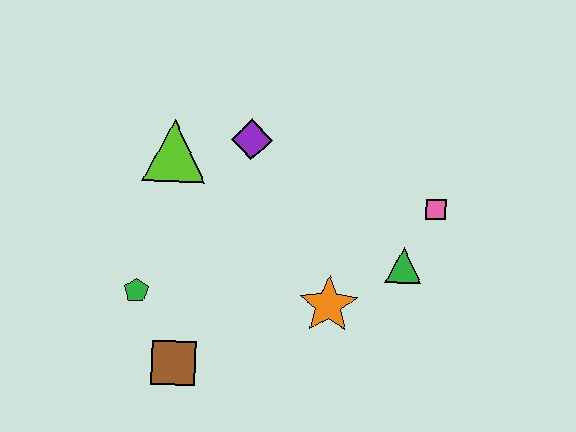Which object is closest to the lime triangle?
The purple diamond is closest to the lime triangle.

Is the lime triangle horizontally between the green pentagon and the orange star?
Yes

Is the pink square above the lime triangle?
No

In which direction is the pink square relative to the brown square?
The pink square is to the right of the brown square.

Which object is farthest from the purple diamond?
The brown square is farthest from the purple diamond.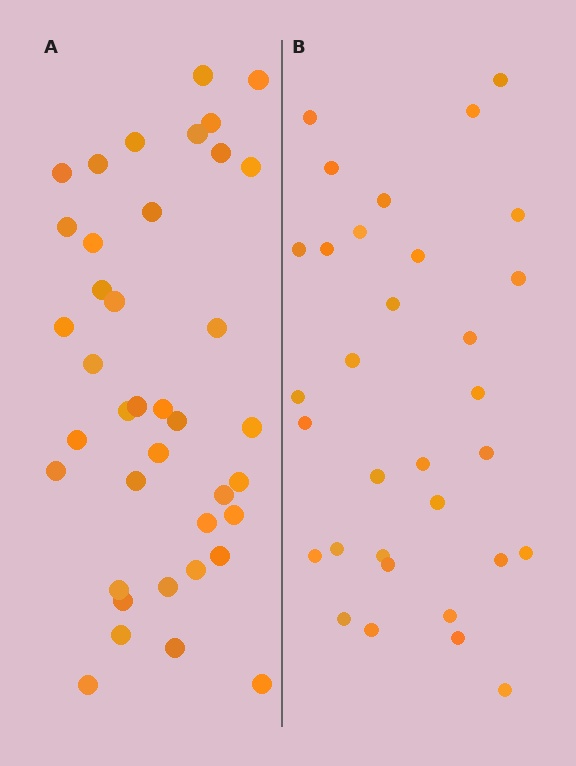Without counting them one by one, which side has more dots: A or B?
Region A (the left region) has more dots.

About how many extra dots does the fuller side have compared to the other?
Region A has roughly 8 or so more dots than region B.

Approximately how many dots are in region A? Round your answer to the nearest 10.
About 40 dots. (The exact count is 39, which rounds to 40.)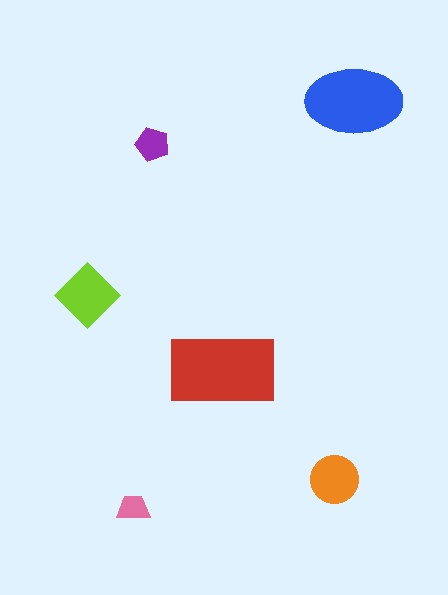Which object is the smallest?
The pink trapezoid.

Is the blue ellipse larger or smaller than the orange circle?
Larger.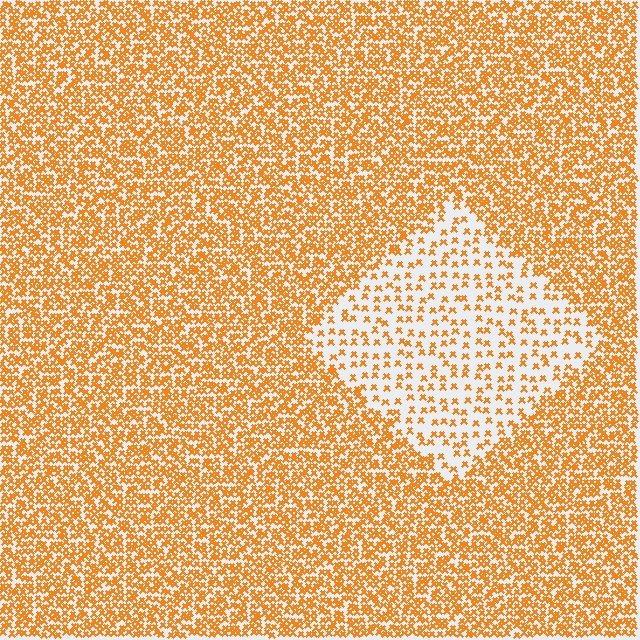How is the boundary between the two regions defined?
The boundary is defined by a change in element density (approximately 2.6x ratio). All elements are the same color, size, and shape.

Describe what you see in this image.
The image contains small orange elements arranged at two different densities. A diamond-shaped region is visible where the elements are less densely packed than the surrounding area.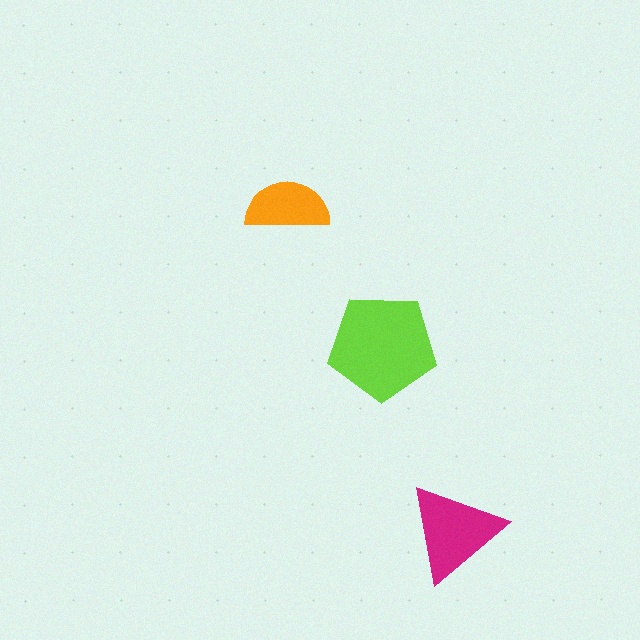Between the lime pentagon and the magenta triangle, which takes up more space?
The lime pentagon.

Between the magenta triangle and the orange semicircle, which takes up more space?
The magenta triangle.